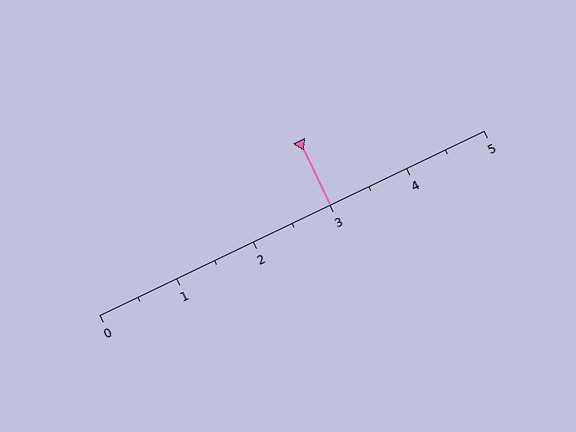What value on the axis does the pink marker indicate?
The marker indicates approximately 3.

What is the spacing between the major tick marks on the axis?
The major ticks are spaced 1 apart.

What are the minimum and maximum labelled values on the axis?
The axis runs from 0 to 5.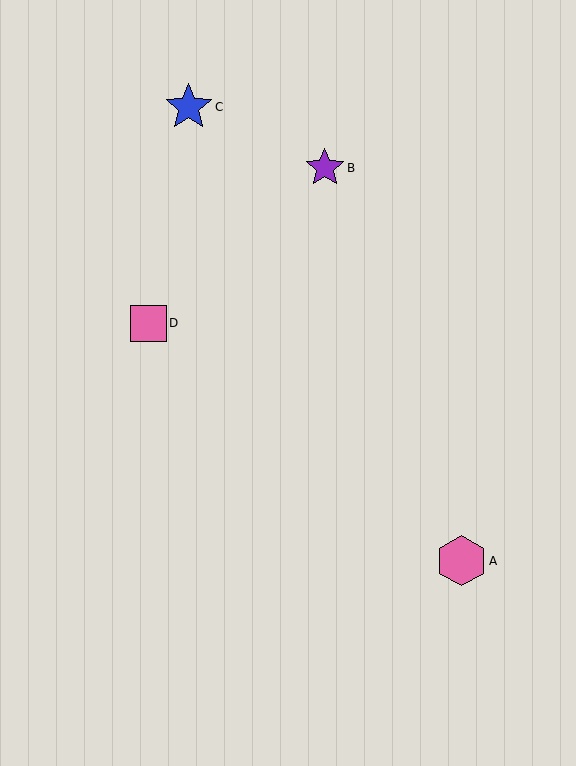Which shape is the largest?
The pink hexagon (labeled A) is the largest.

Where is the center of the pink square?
The center of the pink square is at (148, 323).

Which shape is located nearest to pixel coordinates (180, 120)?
The blue star (labeled C) at (189, 107) is nearest to that location.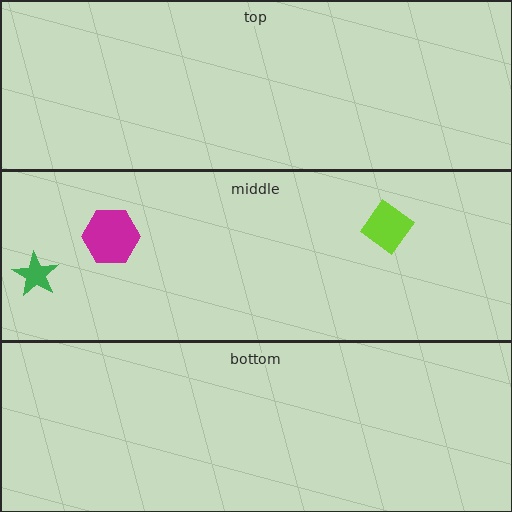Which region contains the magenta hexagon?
The middle region.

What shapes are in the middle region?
The lime diamond, the green star, the magenta hexagon.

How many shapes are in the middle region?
3.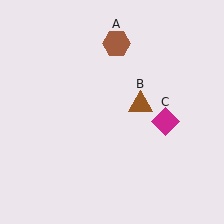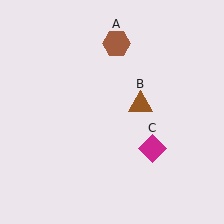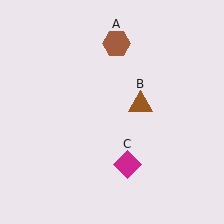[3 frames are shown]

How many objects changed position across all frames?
1 object changed position: magenta diamond (object C).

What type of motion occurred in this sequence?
The magenta diamond (object C) rotated clockwise around the center of the scene.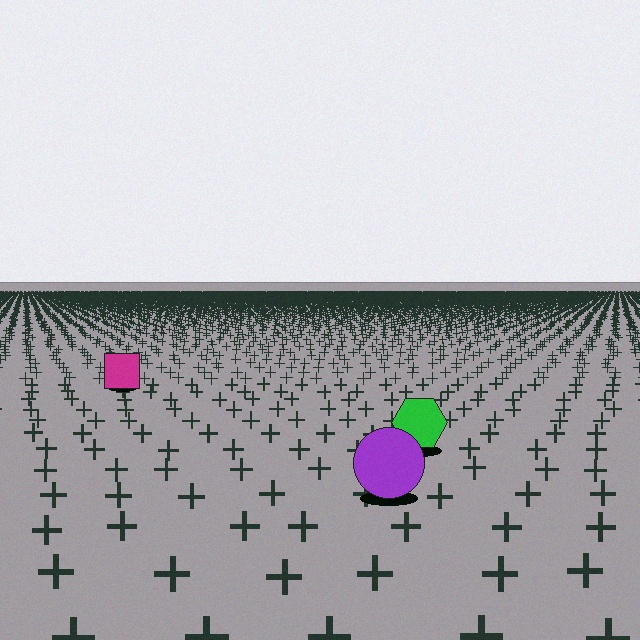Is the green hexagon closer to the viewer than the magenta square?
Yes. The green hexagon is closer — you can tell from the texture gradient: the ground texture is coarser near it.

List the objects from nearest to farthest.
From nearest to farthest: the purple circle, the green hexagon, the magenta square.